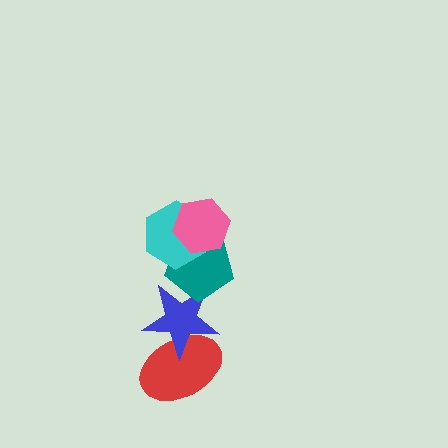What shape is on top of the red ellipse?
The blue star is on top of the red ellipse.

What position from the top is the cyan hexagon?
The cyan hexagon is 2nd from the top.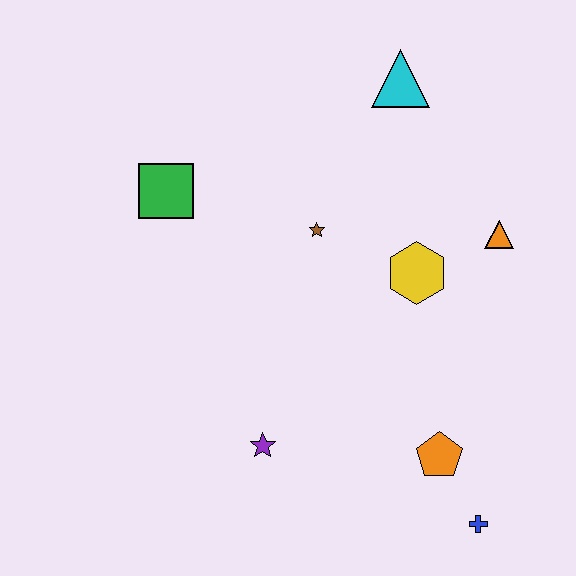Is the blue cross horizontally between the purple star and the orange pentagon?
No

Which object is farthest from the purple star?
The cyan triangle is farthest from the purple star.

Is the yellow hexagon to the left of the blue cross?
Yes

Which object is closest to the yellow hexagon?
The orange triangle is closest to the yellow hexagon.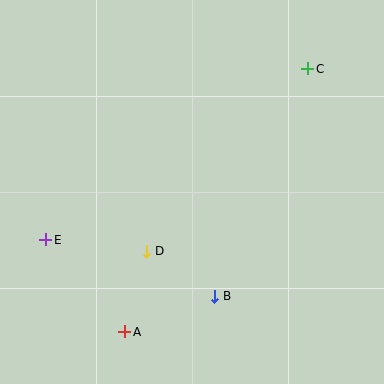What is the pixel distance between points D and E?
The distance between D and E is 102 pixels.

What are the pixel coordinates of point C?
Point C is at (308, 69).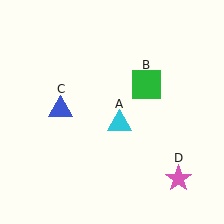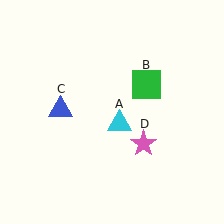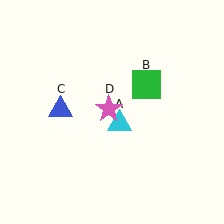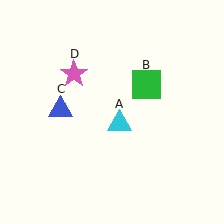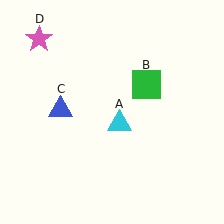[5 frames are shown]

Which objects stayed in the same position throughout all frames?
Cyan triangle (object A) and green square (object B) and blue triangle (object C) remained stationary.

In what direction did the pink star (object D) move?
The pink star (object D) moved up and to the left.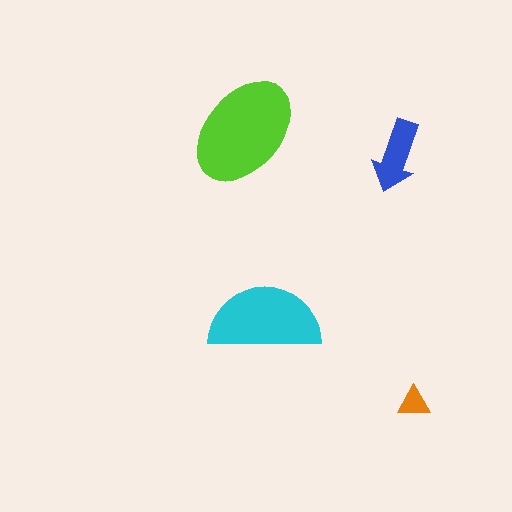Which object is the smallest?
The orange triangle.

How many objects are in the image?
There are 4 objects in the image.